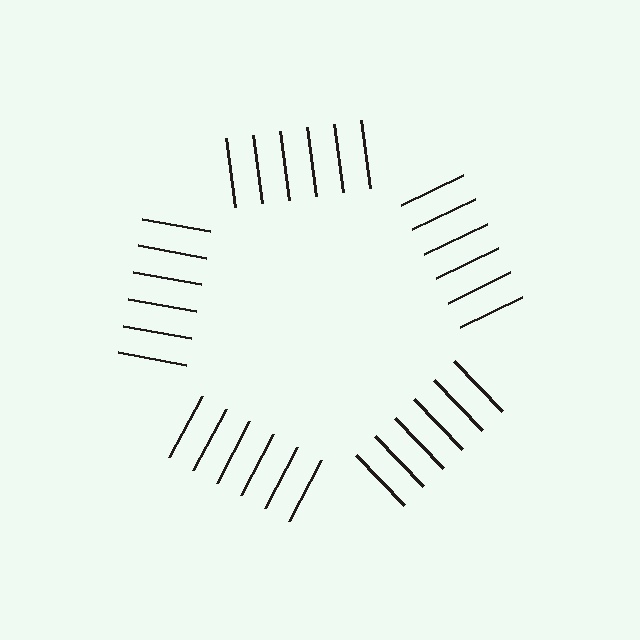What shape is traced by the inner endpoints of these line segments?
An illusory pentagon — the line segments terminate on its edges but no continuous stroke is drawn.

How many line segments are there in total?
30 — 6 along each of the 5 edges.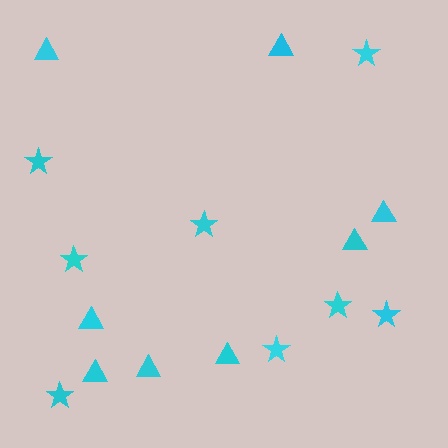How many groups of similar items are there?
There are 2 groups: one group of triangles (8) and one group of stars (8).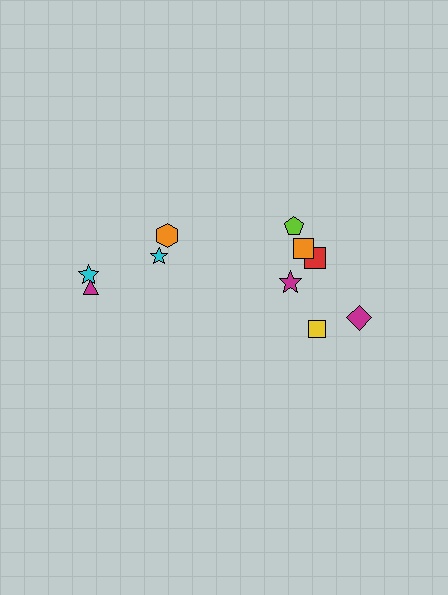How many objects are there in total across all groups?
There are 10 objects.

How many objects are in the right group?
There are 6 objects.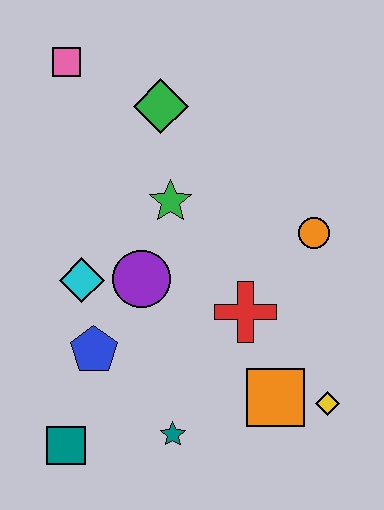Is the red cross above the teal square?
Yes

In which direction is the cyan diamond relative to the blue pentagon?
The cyan diamond is above the blue pentagon.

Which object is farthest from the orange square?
The pink square is farthest from the orange square.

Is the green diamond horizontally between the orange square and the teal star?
No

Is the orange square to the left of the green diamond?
No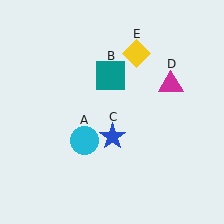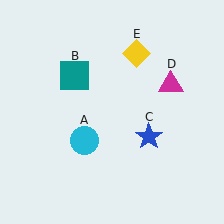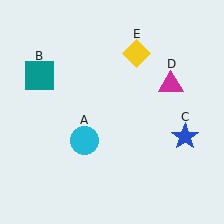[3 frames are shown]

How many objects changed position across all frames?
2 objects changed position: teal square (object B), blue star (object C).